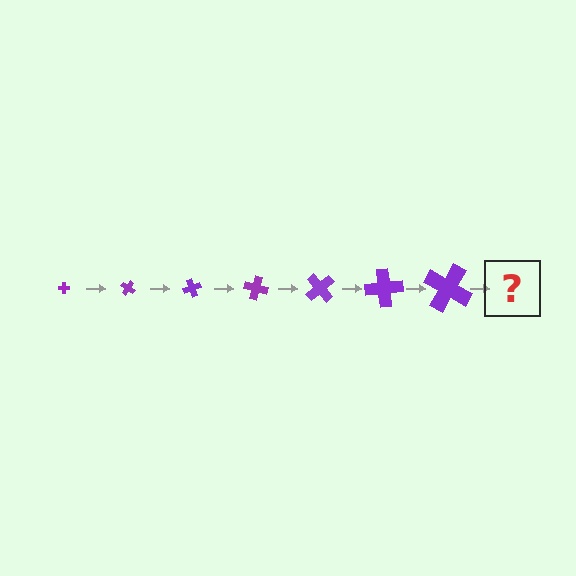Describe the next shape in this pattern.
It should be a cross, larger than the previous one and rotated 245 degrees from the start.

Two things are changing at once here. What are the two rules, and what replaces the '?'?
The two rules are that the cross grows larger each step and it rotates 35 degrees each step. The '?' should be a cross, larger than the previous one and rotated 245 degrees from the start.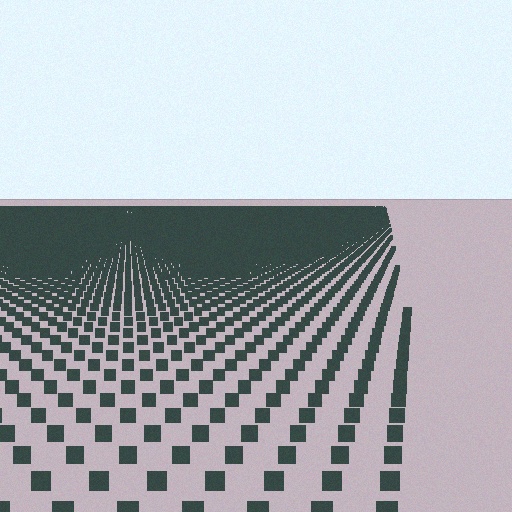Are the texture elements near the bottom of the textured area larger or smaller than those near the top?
Larger. Near the bottom, elements are closer to the viewer and appear at a bigger on-screen size.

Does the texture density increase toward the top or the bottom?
Density increases toward the top.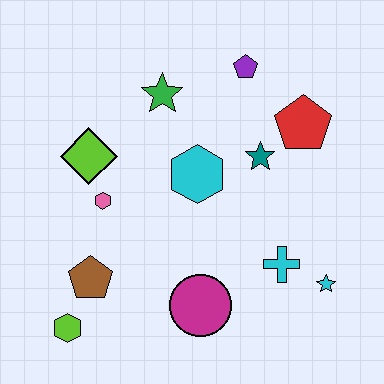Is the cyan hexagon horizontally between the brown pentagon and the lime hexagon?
No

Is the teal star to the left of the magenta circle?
No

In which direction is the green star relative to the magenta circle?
The green star is above the magenta circle.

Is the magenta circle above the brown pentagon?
No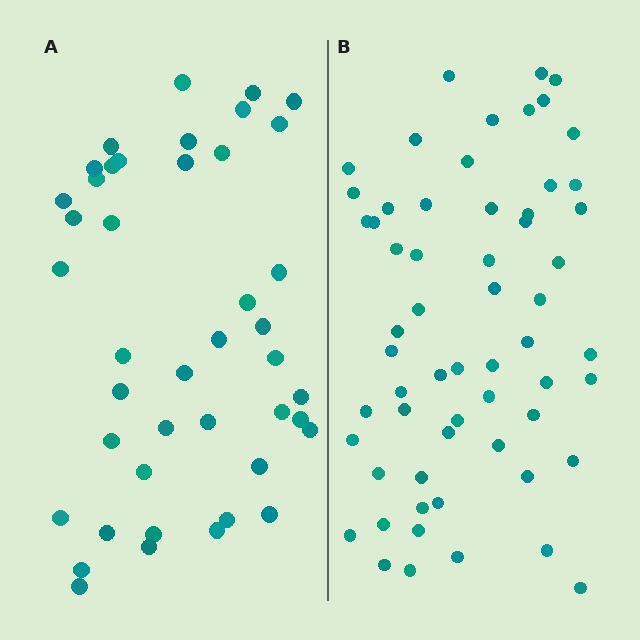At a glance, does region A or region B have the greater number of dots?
Region B (the right region) has more dots.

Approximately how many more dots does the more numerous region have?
Region B has approximately 15 more dots than region A.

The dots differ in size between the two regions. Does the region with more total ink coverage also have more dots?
No. Region A has more total ink coverage because its dots are larger, but region B actually contains more individual dots. Total area can be misleading — the number of items is what matters here.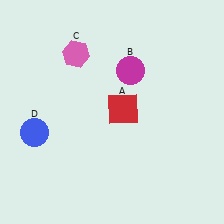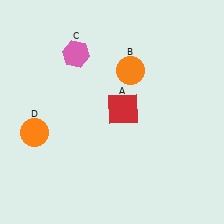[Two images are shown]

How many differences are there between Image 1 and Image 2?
There are 2 differences between the two images.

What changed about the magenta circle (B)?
In Image 1, B is magenta. In Image 2, it changed to orange.